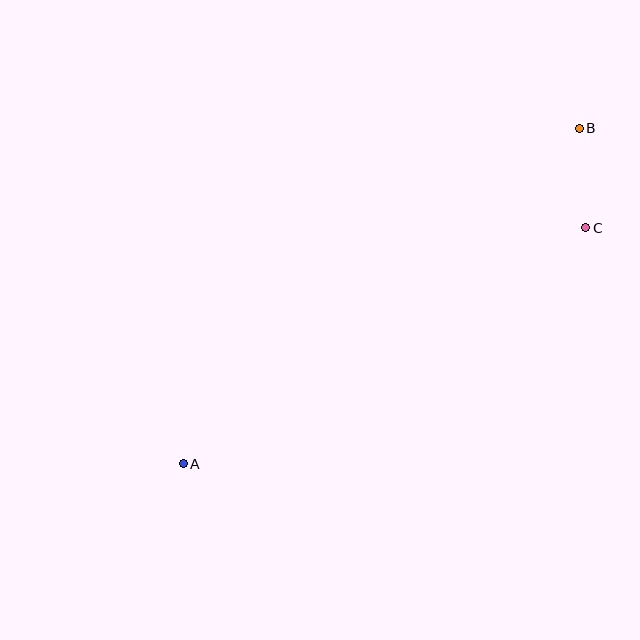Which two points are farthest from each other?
Points A and B are farthest from each other.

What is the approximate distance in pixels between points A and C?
The distance between A and C is approximately 467 pixels.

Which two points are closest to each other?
Points B and C are closest to each other.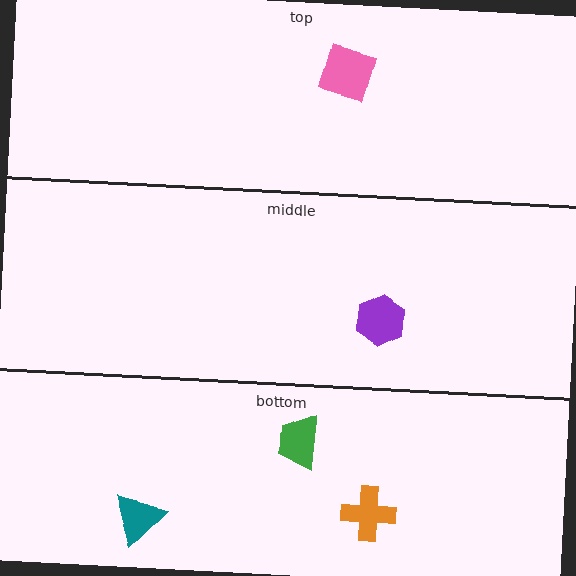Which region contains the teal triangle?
The bottom region.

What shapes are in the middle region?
The purple hexagon.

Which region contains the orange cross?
The bottom region.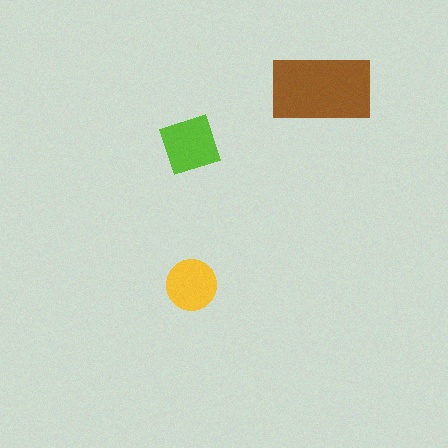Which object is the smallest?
The yellow circle.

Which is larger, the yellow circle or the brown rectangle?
The brown rectangle.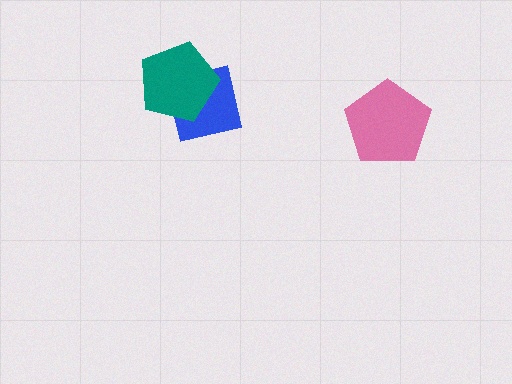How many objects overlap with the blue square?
1 object overlaps with the blue square.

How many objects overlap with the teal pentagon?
1 object overlaps with the teal pentagon.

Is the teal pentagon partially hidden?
No, no other shape covers it.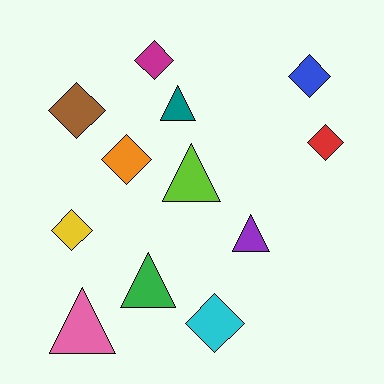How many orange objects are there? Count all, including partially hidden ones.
There is 1 orange object.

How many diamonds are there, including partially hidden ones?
There are 7 diamonds.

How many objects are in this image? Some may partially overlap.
There are 12 objects.